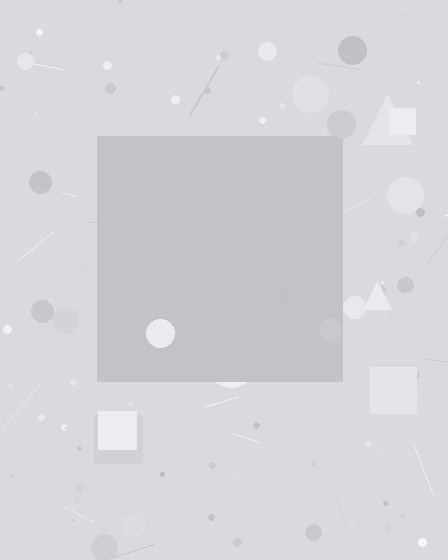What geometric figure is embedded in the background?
A square is embedded in the background.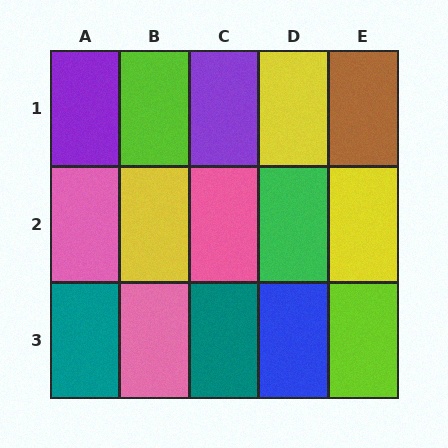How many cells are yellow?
3 cells are yellow.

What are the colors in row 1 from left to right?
Purple, lime, purple, yellow, brown.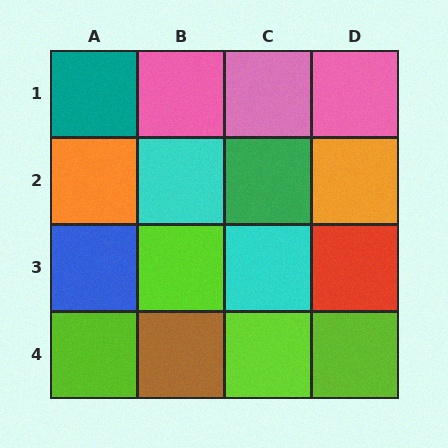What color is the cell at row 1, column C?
Pink.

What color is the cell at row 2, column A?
Orange.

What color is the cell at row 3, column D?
Red.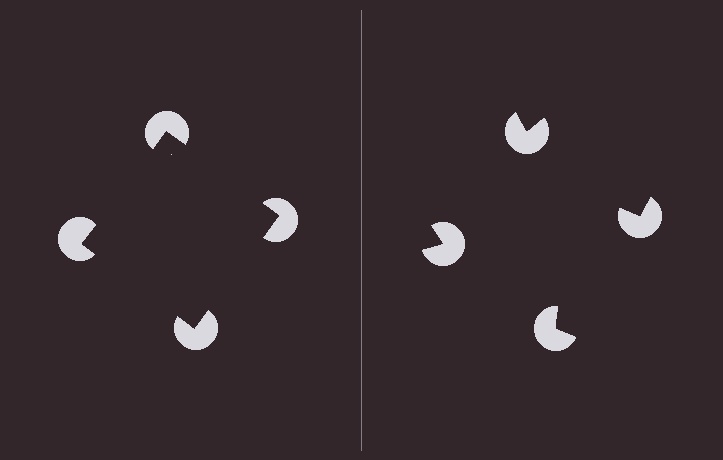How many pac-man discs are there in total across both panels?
8 — 4 on each side.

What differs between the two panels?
The pac-man discs are positioned identically on both sides; only the wedge orientations differ. On the left they align to a square; on the right they are misaligned.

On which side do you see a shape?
An illusory square appears on the left side. On the right side the wedge cuts are rotated, so no coherent shape forms.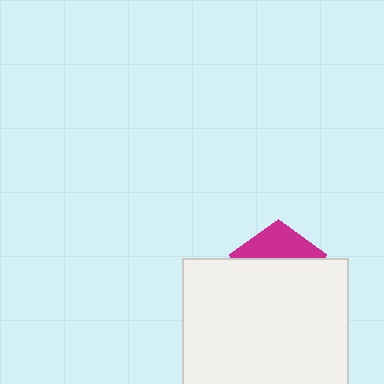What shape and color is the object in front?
The object in front is a white square.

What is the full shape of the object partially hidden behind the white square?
The partially hidden object is a magenta pentagon.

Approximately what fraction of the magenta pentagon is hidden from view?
Roughly 68% of the magenta pentagon is hidden behind the white square.